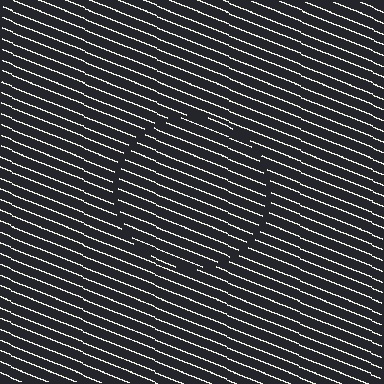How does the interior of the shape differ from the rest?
The interior of the shape contains the same grating, shifted by half a period — the contour is defined by the phase discontinuity where line-ends from the inner and outer gratings abut.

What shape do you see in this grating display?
An illusory circle. The interior of the shape contains the same grating, shifted by half a period — the contour is defined by the phase discontinuity where line-ends from the inner and outer gratings abut.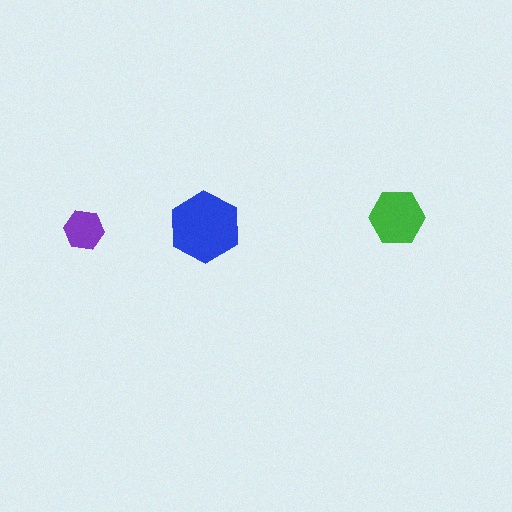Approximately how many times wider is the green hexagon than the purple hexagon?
About 1.5 times wider.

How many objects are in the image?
There are 3 objects in the image.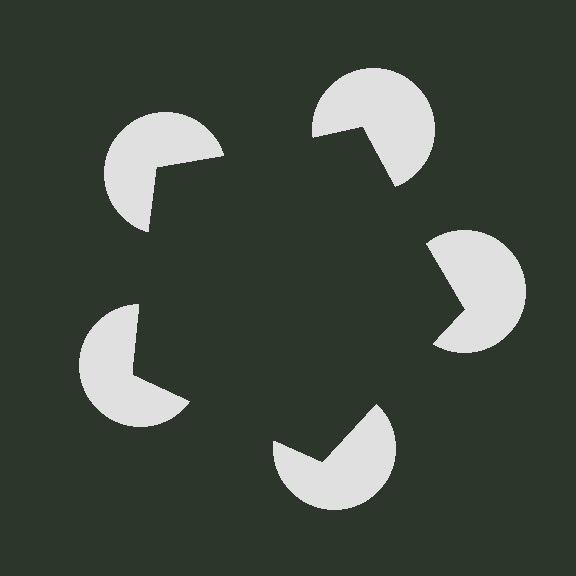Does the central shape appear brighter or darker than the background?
It typically appears slightly darker than the background, even though no actual brightness change is drawn.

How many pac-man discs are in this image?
There are 5 — one at each vertex of the illusory pentagon.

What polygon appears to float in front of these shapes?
An illusory pentagon — its edges are inferred from the aligned wedge cuts in the pac-man discs, not physically drawn.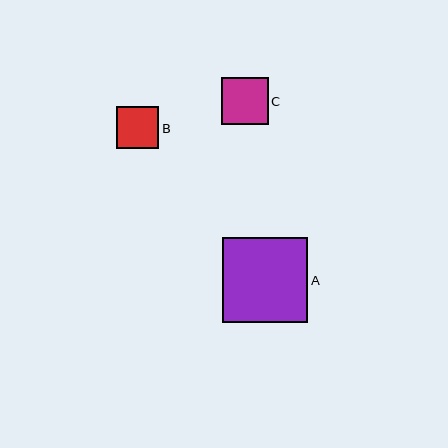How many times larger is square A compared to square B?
Square A is approximately 2.0 times the size of square B.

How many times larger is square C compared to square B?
Square C is approximately 1.1 times the size of square B.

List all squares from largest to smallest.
From largest to smallest: A, C, B.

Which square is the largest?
Square A is the largest with a size of approximately 85 pixels.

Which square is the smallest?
Square B is the smallest with a size of approximately 42 pixels.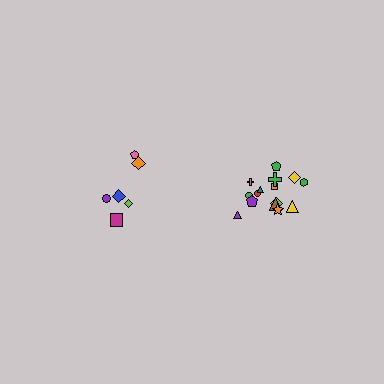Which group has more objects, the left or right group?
The right group.